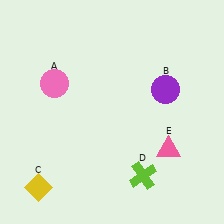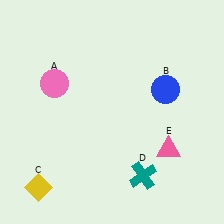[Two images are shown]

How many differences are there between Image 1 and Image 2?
There are 2 differences between the two images.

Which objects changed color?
B changed from purple to blue. D changed from lime to teal.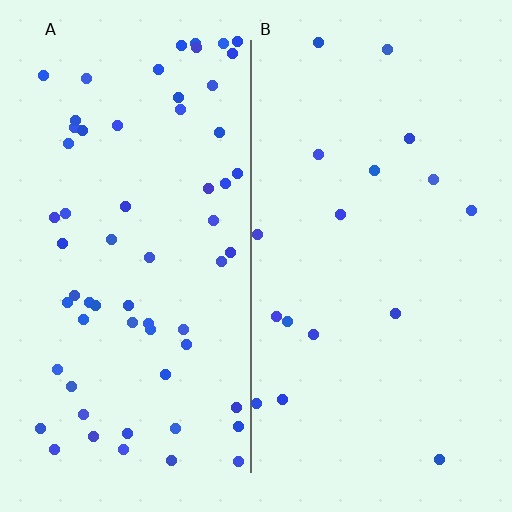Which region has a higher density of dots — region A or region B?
A (the left).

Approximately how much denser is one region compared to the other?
Approximately 3.6× — region A over region B.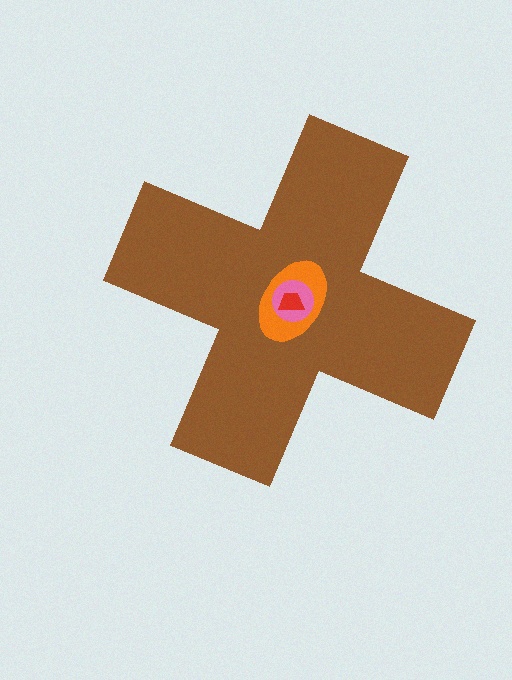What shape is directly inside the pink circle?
The red trapezoid.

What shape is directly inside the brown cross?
The orange ellipse.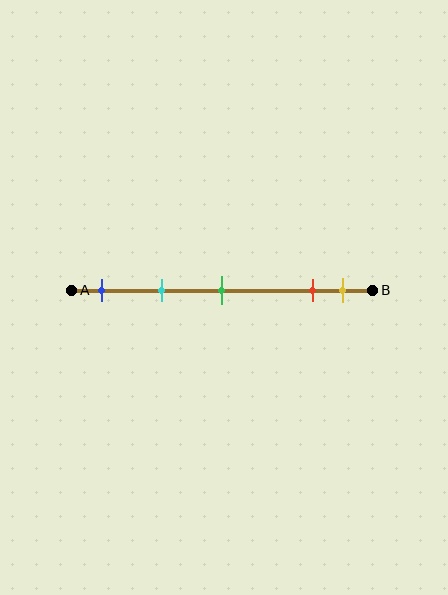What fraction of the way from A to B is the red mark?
The red mark is approximately 80% (0.8) of the way from A to B.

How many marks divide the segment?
There are 5 marks dividing the segment.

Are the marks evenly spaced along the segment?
No, the marks are not evenly spaced.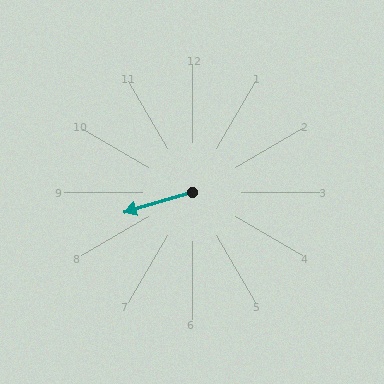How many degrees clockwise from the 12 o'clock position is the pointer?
Approximately 253 degrees.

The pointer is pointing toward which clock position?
Roughly 8 o'clock.